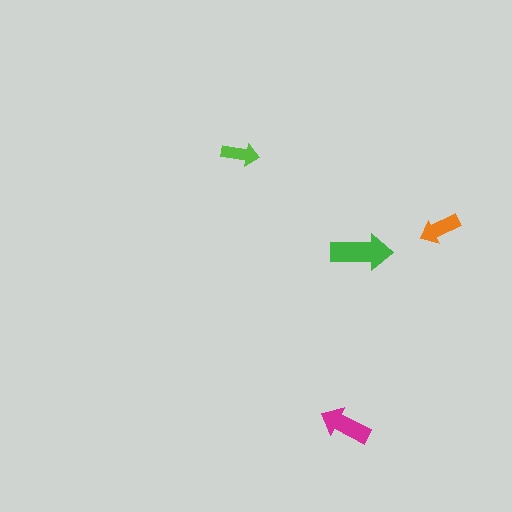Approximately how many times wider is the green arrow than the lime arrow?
About 1.5 times wider.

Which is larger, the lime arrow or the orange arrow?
The orange one.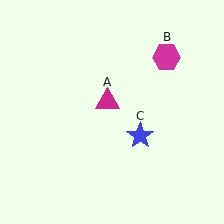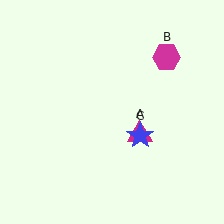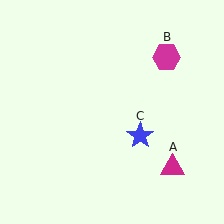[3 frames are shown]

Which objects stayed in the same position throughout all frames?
Magenta hexagon (object B) and blue star (object C) remained stationary.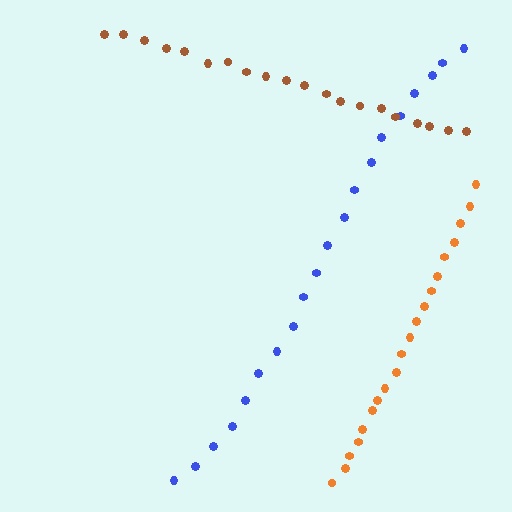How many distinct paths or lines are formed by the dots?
There are 3 distinct paths.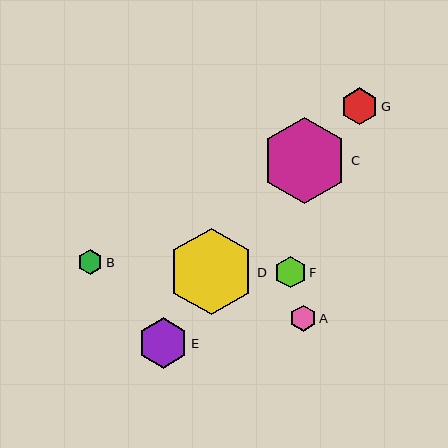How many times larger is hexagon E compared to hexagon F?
Hexagon E is approximately 1.6 times the size of hexagon F.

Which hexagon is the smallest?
Hexagon B is the smallest with a size of approximately 25 pixels.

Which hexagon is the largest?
Hexagon D is the largest with a size of approximately 86 pixels.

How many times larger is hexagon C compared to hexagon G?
Hexagon C is approximately 2.4 times the size of hexagon G.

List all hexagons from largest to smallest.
From largest to smallest: D, C, E, G, F, A, B.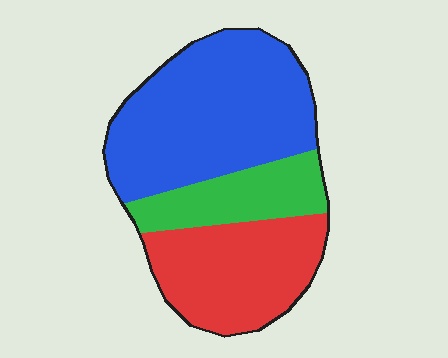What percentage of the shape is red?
Red takes up about one third (1/3) of the shape.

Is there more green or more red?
Red.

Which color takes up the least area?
Green, at roughly 20%.